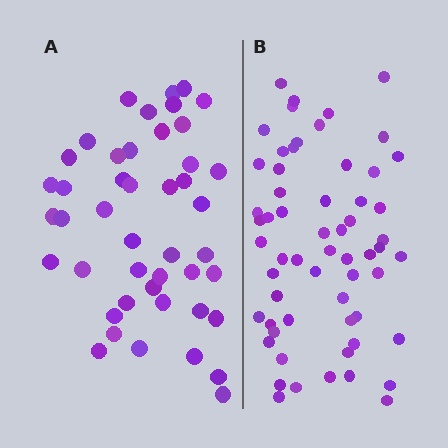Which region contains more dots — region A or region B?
Region B (the right region) has more dots.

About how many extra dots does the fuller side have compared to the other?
Region B has approximately 15 more dots than region A.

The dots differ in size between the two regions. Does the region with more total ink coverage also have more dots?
No. Region A has more total ink coverage because its dots are larger, but region B actually contains more individual dots. Total area can be misleading — the number of items is what matters here.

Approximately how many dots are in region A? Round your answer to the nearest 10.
About 40 dots. (The exact count is 45, which rounds to 40.)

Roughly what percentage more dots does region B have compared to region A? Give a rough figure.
About 35% more.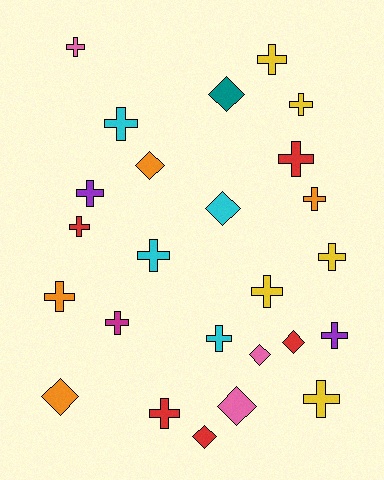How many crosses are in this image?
There are 17 crosses.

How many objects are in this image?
There are 25 objects.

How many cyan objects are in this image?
There are 4 cyan objects.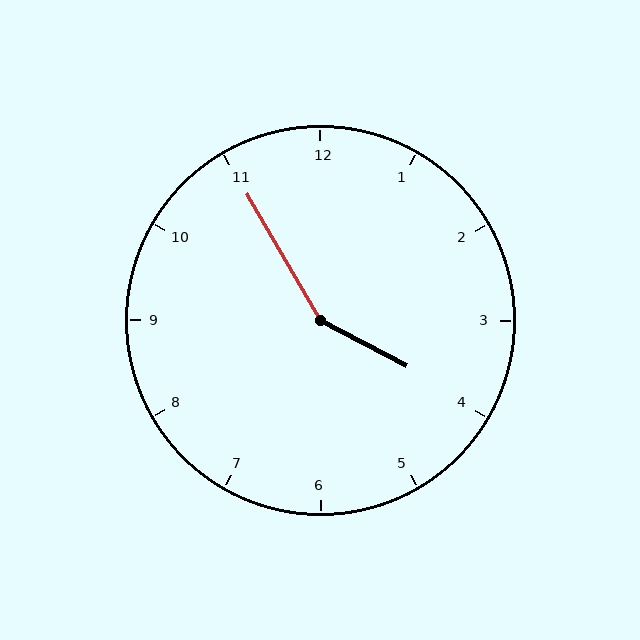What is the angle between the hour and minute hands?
Approximately 148 degrees.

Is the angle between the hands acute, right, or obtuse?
It is obtuse.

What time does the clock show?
3:55.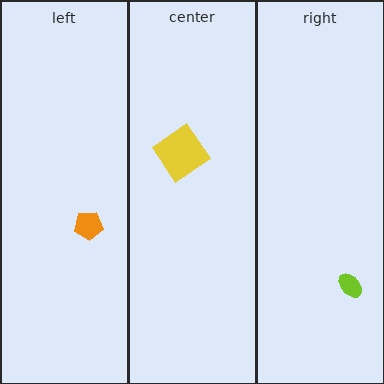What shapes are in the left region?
The orange pentagon.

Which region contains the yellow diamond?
The center region.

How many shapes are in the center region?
1.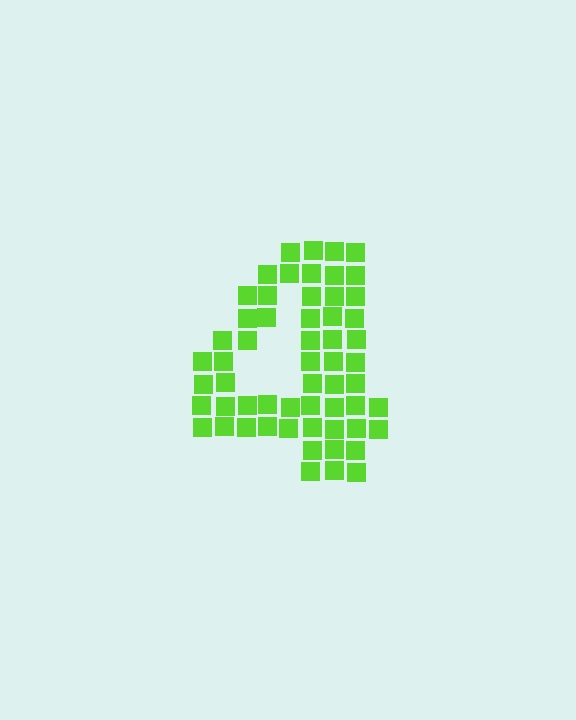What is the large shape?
The large shape is the digit 4.